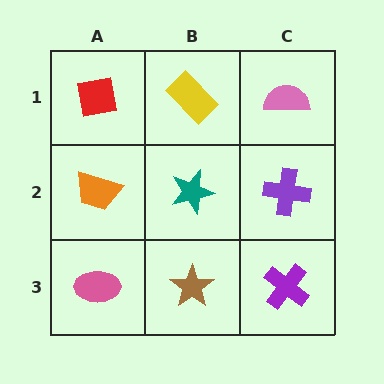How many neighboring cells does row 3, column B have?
3.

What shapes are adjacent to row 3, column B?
A teal star (row 2, column B), a pink ellipse (row 3, column A), a purple cross (row 3, column C).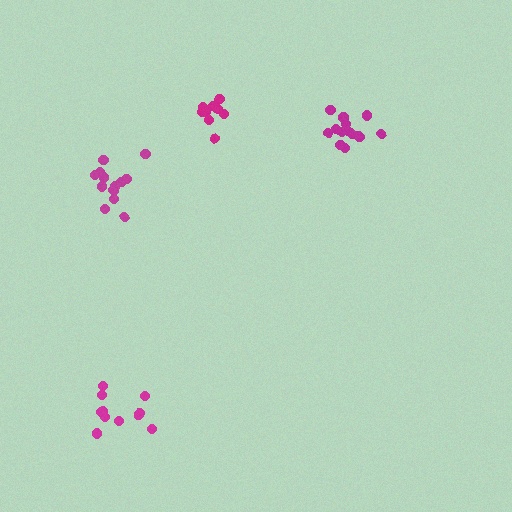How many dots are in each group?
Group 1: 15 dots, Group 2: 13 dots, Group 3: 11 dots, Group 4: 9 dots (48 total).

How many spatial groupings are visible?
There are 4 spatial groupings.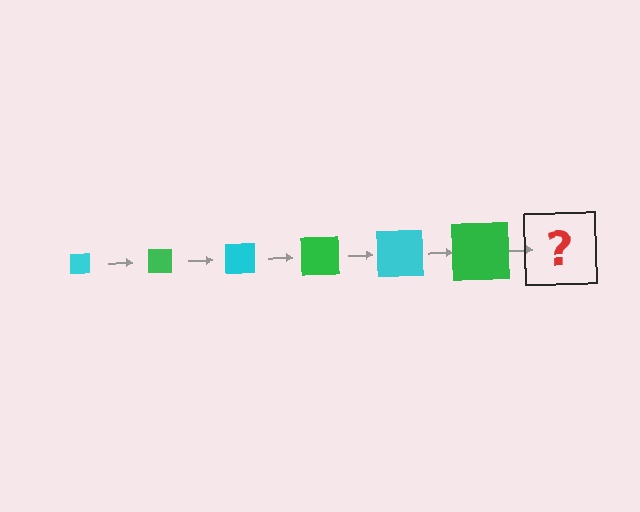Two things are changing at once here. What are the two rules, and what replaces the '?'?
The two rules are that the square grows larger each step and the color cycles through cyan and green. The '?' should be a cyan square, larger than the previous one.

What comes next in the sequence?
The next element should be a cyan square, larger than the previous one.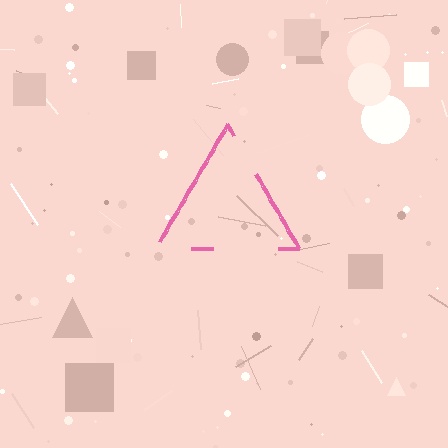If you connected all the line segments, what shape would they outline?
They would outline a triangle.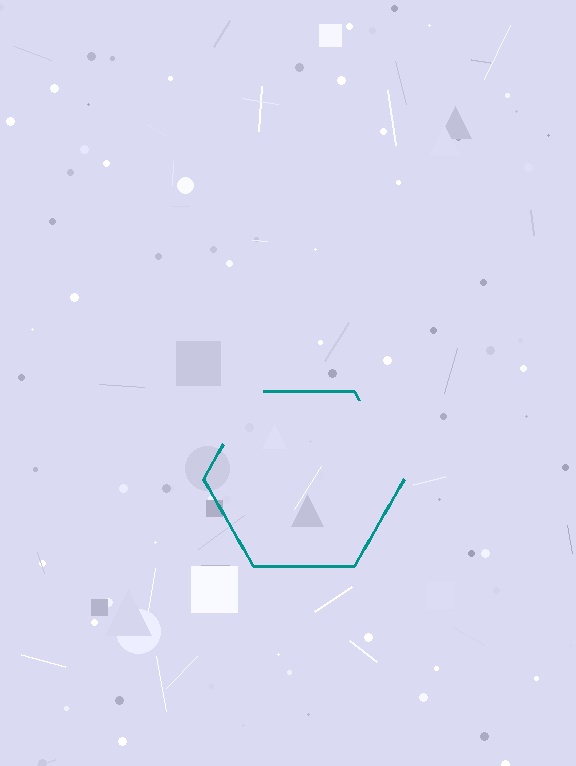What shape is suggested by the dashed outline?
The dashed outline suggests a hexagon.